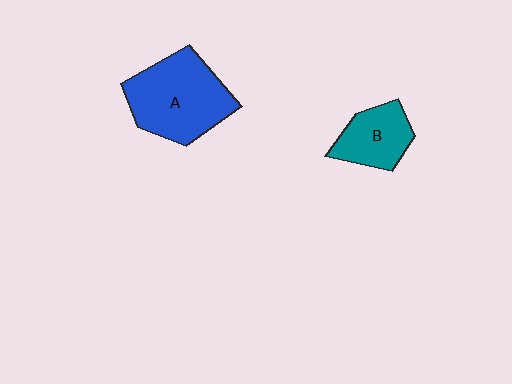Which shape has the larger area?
Shape A (blue).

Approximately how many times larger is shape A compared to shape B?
Approximately 1.8 times.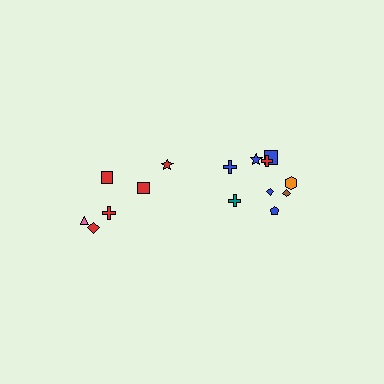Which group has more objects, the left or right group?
The right group.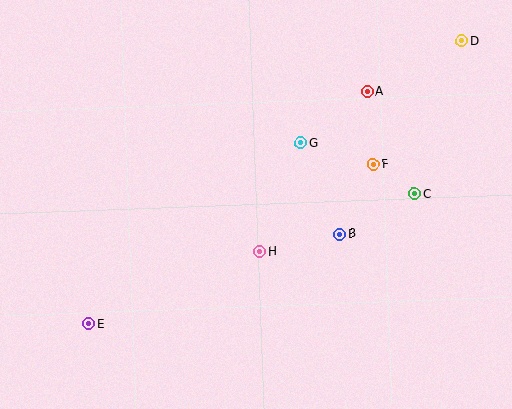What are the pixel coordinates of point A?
Point A is at (367, 92).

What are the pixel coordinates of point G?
Point G is at (301, 143).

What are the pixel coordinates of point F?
Point F is at (374, 165).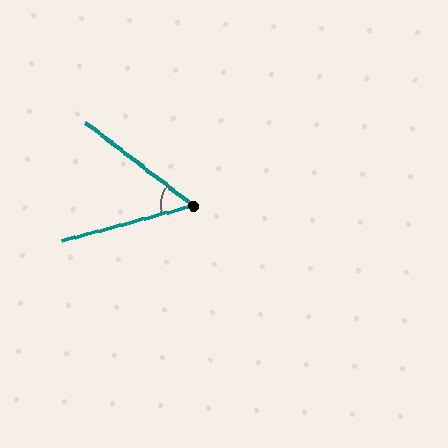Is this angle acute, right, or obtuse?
It is acute.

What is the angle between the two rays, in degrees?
Approximately 53 degrees.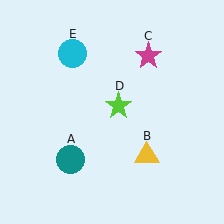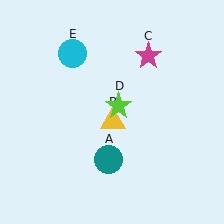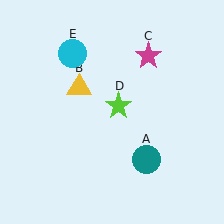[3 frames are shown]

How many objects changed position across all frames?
2 objects changed position: teal circle (object A), yellow triangle (object B).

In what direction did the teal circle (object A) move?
The teal circle (object A) moved right.